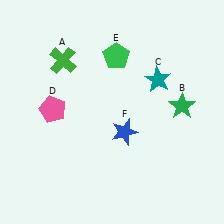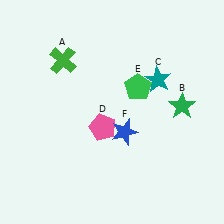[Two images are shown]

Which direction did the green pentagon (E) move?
The green pentagon (E) moved down.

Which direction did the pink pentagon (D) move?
The pink pentagon (D) moved right.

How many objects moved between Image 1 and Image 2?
2 objects moved between the two images.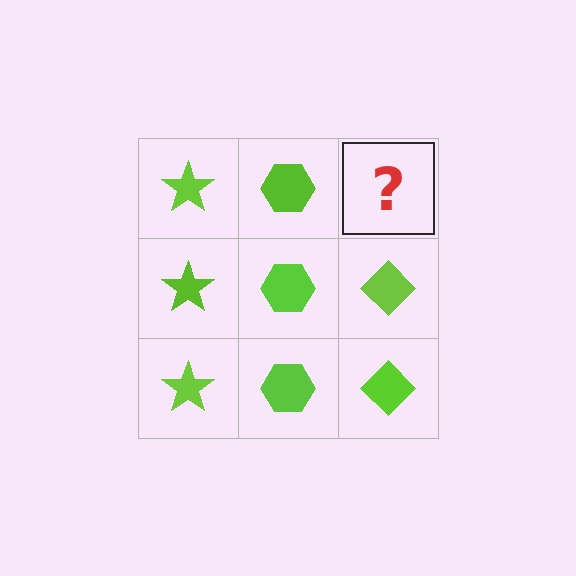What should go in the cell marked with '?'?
The missing cell should contain a lime diamond.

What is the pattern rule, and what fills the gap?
The rule is that each column has a consistent shape. The gap should be filled with a lime diamond.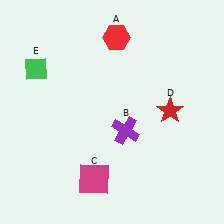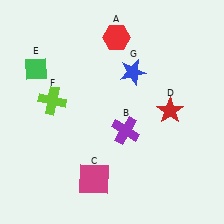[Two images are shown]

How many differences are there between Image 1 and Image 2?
There are 2 differences between the two images.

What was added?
A lime cross (F), a blue star (G) were added in Image 2.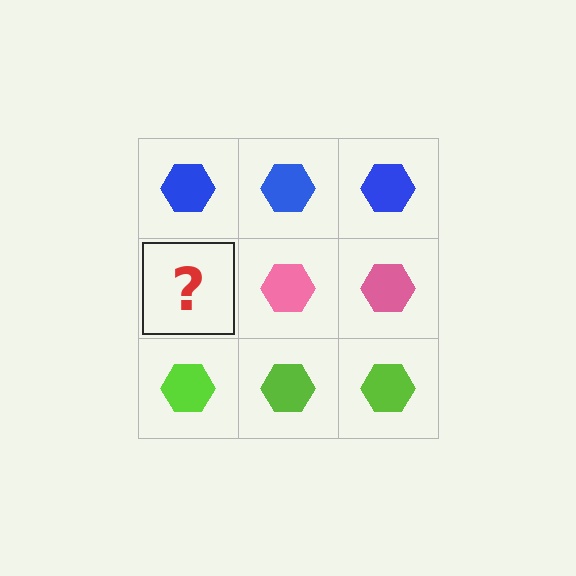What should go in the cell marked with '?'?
The missing cell should contain a pink hexagon.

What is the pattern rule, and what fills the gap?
The rule is that each row has a consistent color. The gap should be filled with a pink hexagon.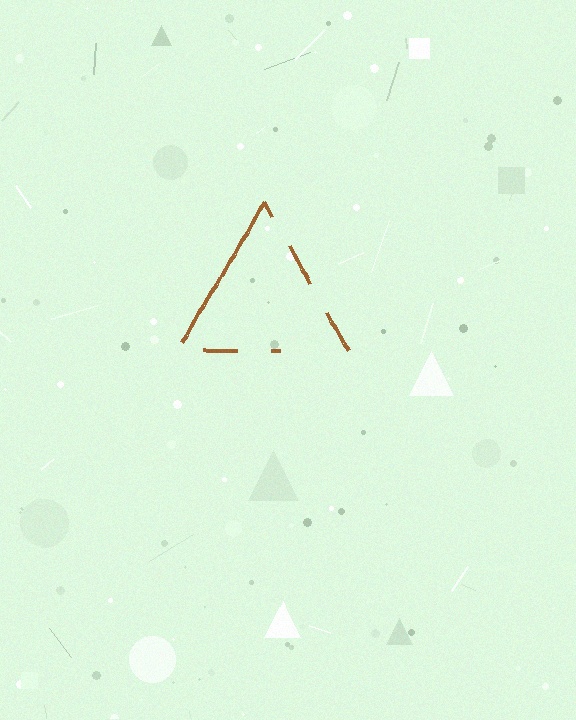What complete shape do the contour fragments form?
The contour fragments form a triangle.